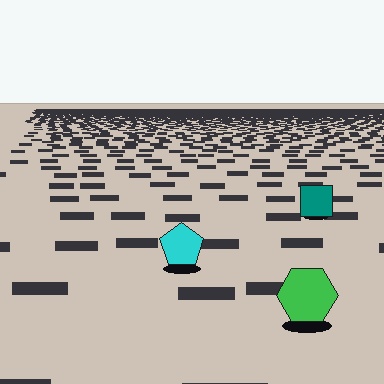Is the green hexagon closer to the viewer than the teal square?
Yes. The green hexagon is closer — you can tell from the texture gradient: the ground texture is coarser near it.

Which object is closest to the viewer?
The green hexagon is closest. The texture marks near it are larger and more spread out.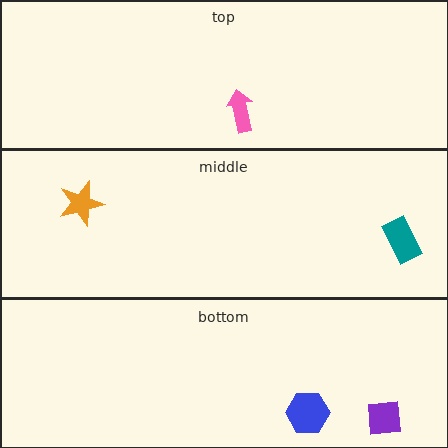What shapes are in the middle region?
The orange star, the teal rectangle.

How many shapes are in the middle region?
2.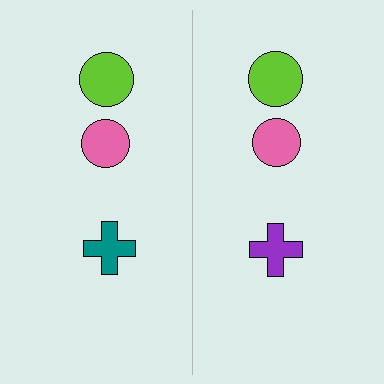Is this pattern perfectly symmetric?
No, the pattern is not perfectly symmetric. The purple cross on the right side breaks the symmetry — its mirror counterpart is teal.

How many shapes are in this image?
There are 6 shapes in this image.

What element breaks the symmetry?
The purple cross on the right side breaks the symmetry — its mirror counterpart is teal.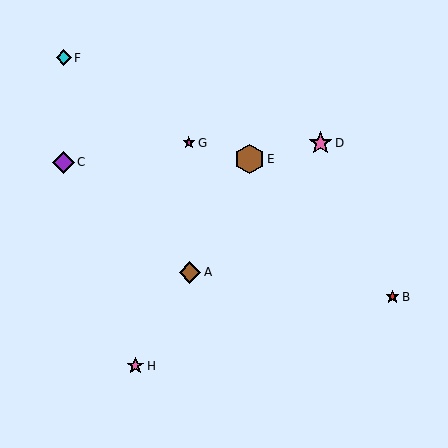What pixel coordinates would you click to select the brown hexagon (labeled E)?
Click at (249, 159) to select the brown hexagon E.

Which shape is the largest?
The brown hexagon (labeled E) is the largest.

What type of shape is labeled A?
Shape A is a brown diamond.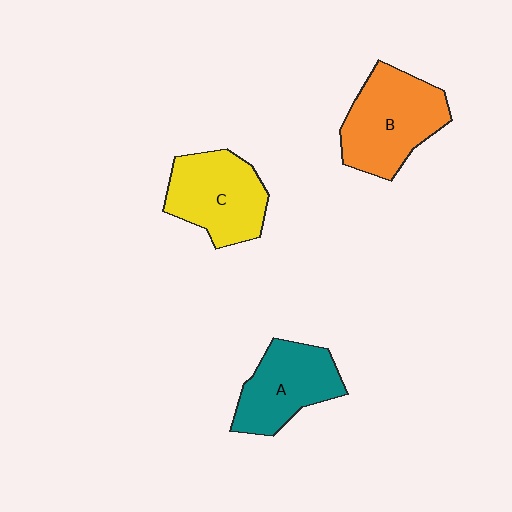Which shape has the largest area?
Shape B (orange).